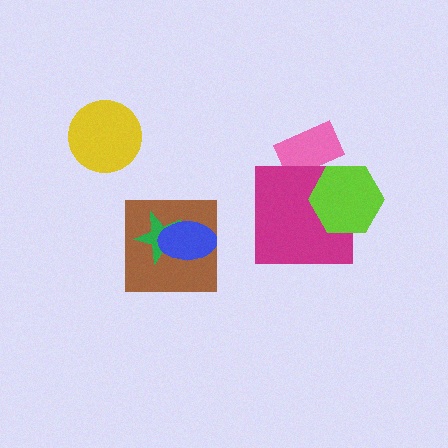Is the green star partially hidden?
Yes, it is partially covered by another shape.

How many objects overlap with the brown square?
2 objects overlap with the brown square.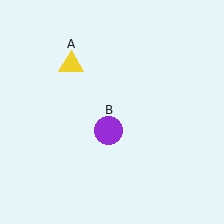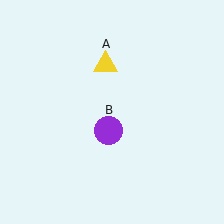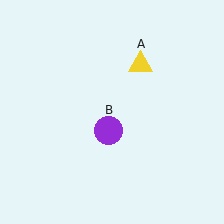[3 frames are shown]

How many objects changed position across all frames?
1 object changed position: yellow triangle (object A).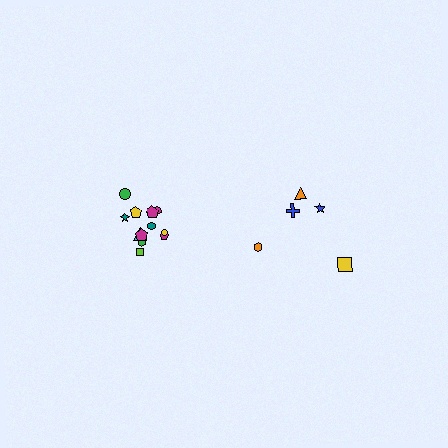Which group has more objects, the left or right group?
The left group.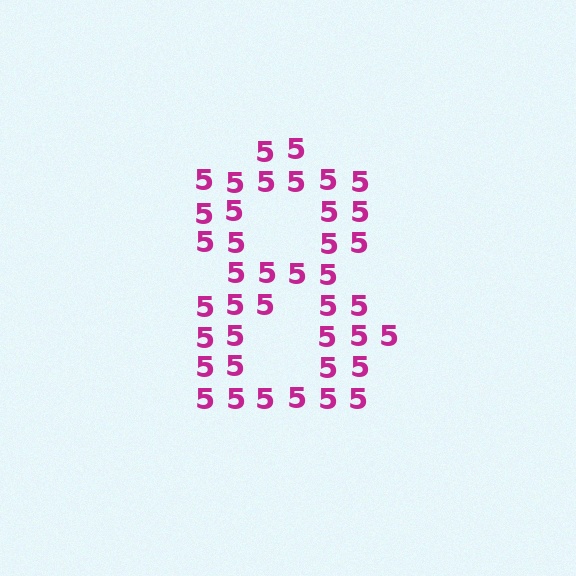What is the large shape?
The large shape is the digit 8.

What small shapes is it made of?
It is made of small digit 5's.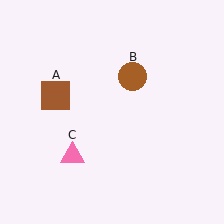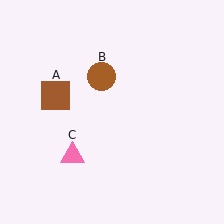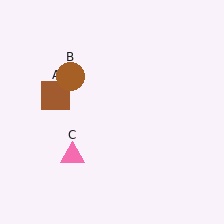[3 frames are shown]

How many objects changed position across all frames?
1 object changed position: brown circle (object B).